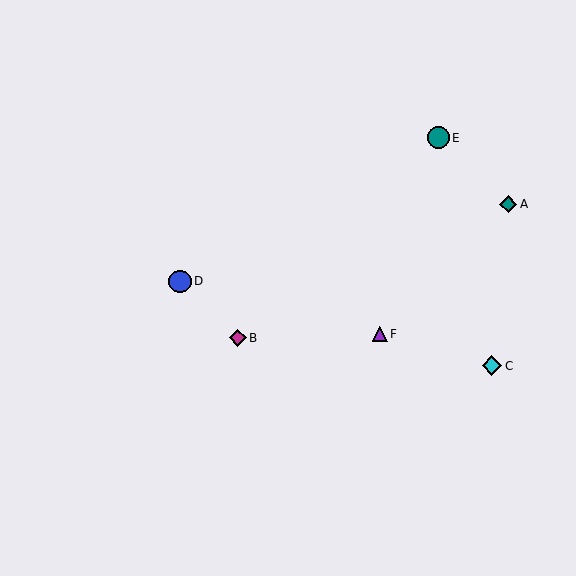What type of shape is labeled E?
Shape E is a teal circle.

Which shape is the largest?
The blue circle (labeled D) is the largest.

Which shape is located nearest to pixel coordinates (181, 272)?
The blue circle (labeled D) at (180, 281) is nearest to that location.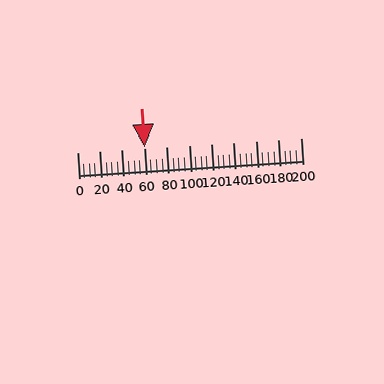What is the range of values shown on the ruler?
The ruler shows values from 0 to 200.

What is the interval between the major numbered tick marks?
The major tick marks are spaced 20 units apart.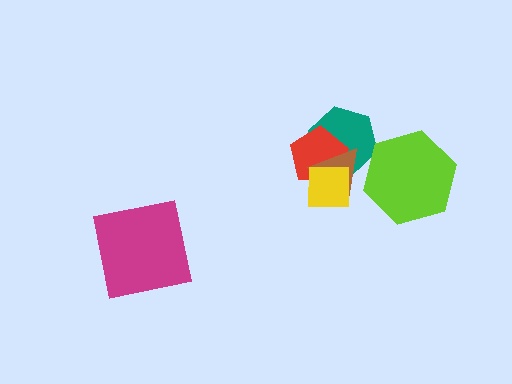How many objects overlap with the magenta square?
0 objects overlap with the magenta square.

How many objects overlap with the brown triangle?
3 objects overlap with the brown triangle.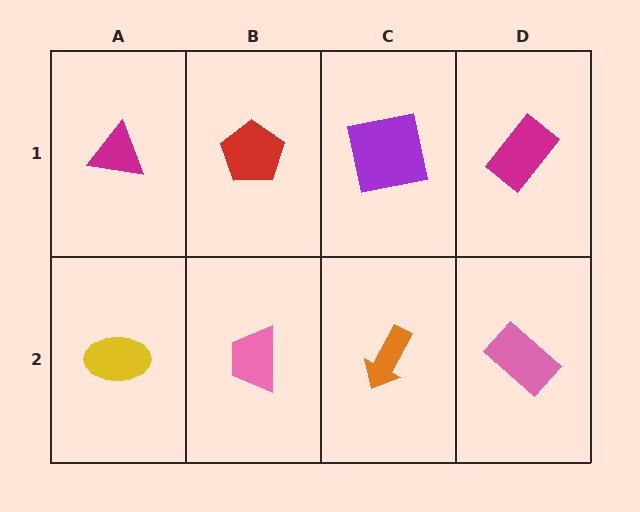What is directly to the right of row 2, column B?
An orange arrow.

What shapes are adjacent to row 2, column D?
A magenta rectangle (row 1, column D), an orange arrow (row 2, column C).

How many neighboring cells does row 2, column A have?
2.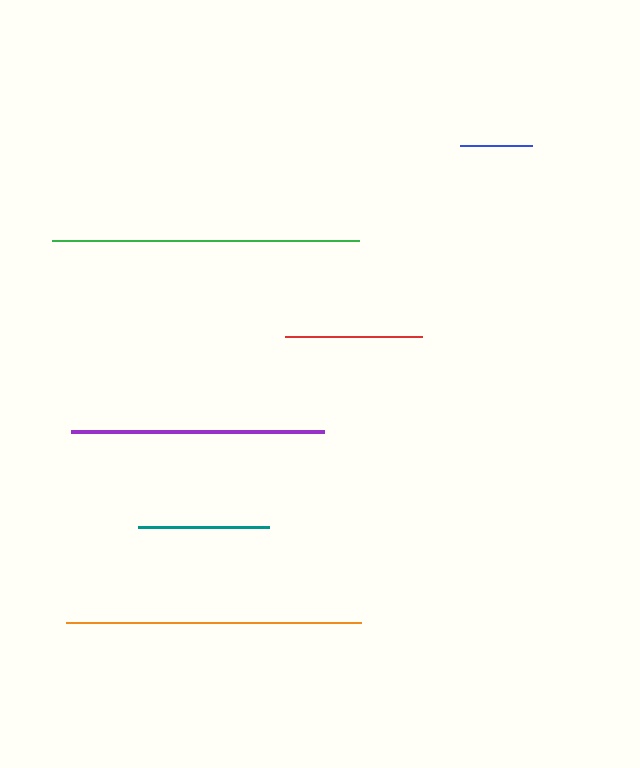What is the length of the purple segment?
The purple segment is approximately 254 pixels long.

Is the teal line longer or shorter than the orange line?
The orange line is longer than the teal line.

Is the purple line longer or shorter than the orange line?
The orange line is longer than the purple line.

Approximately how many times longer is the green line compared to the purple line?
The green line is approximately 1.2 times the length of the purple line.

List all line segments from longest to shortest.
From longest to shortest: green, orange, purple, red, teal, blue.